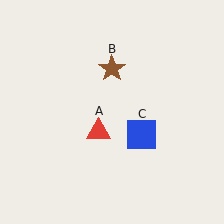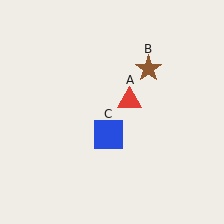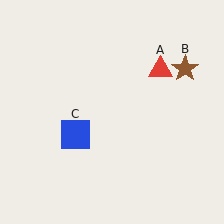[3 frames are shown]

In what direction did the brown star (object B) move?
The brown star (object B) moved right.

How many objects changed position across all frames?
3 objects changed position: red triangle (object A), brown star (object B), blue square (object C).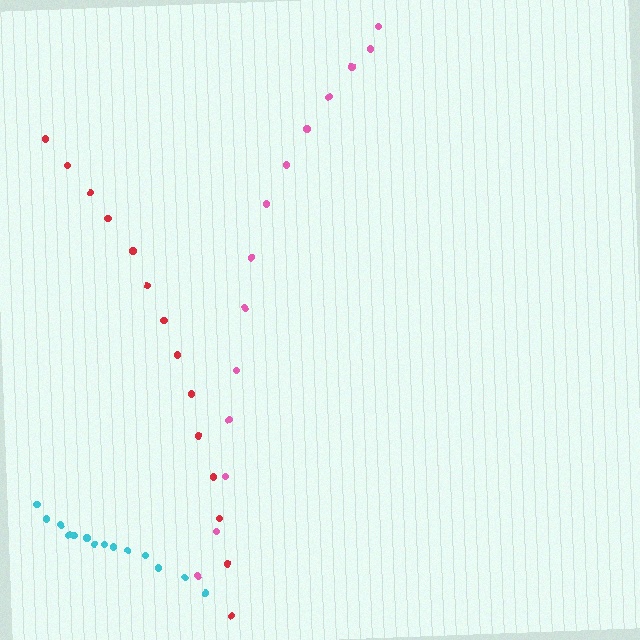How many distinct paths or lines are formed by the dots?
There are 3 distinct paths.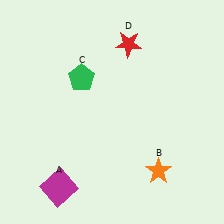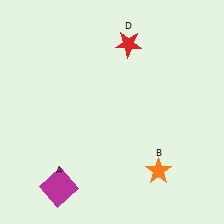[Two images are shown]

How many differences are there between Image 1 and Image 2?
There is 1 difference between the two images.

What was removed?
The green pentagon (C) was removed in Image 2.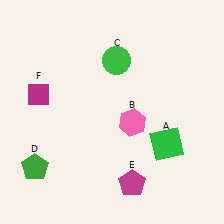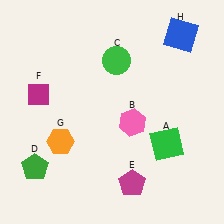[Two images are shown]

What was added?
An orange hexagon (G), a blue square (H) were added in Image 2.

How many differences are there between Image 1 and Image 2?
There are 2 differences between the two images.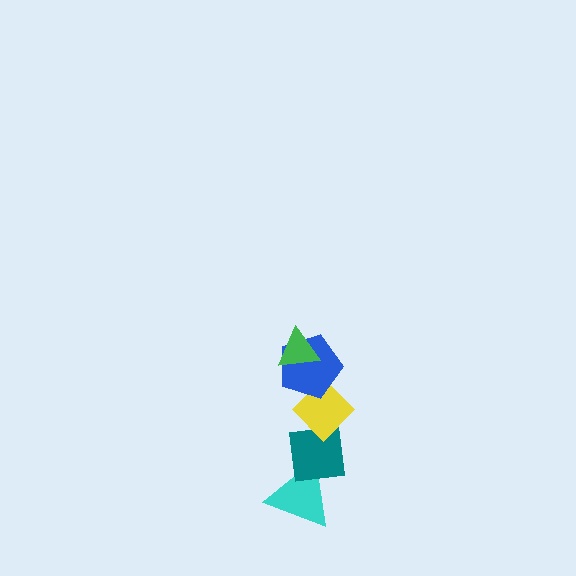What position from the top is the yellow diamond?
The yellow diamond is 3rd from the top.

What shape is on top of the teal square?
The yellow diamond is on top of the teal square.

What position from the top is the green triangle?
The green triangle is 1st from the top.